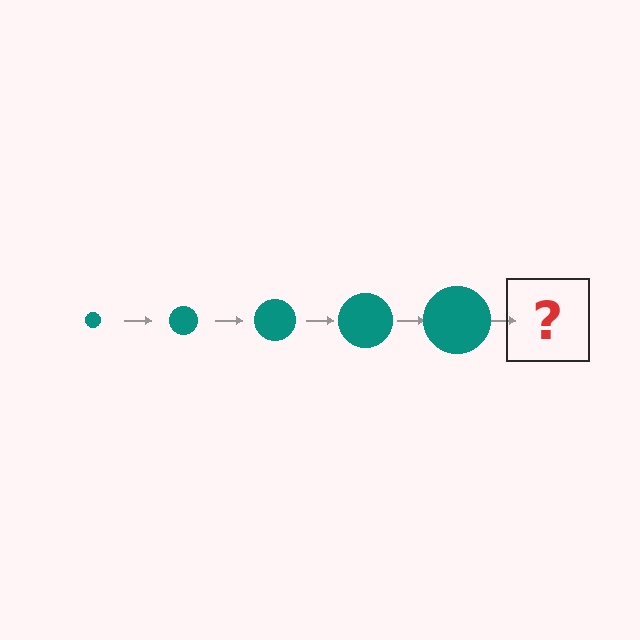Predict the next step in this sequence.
The next step is a teal circle, larger than the previous one.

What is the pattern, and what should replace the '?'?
The pattern is that the circle gets progressively larger each step. The '?' should be a teal circle, larger than the previous one.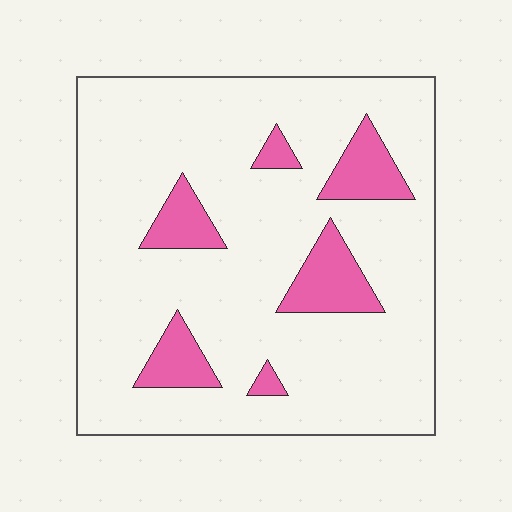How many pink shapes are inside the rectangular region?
6.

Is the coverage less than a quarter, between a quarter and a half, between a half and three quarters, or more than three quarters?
Less than a quarter.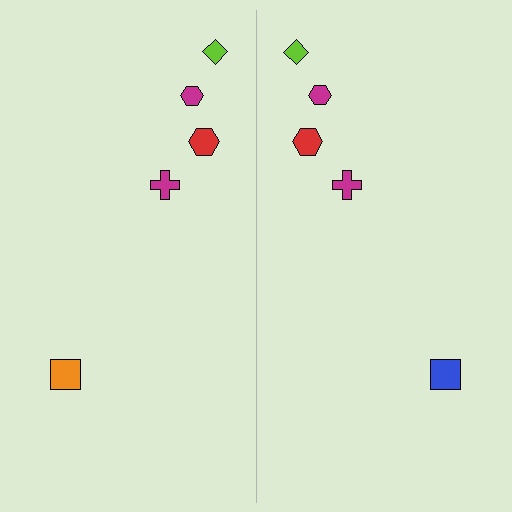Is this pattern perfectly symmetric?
No, the pattern is not perfectly symmetric. The blue square on the right side breaks the symmetry — its mirror counterpart is orange.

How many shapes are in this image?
There are 10 shapes in this image.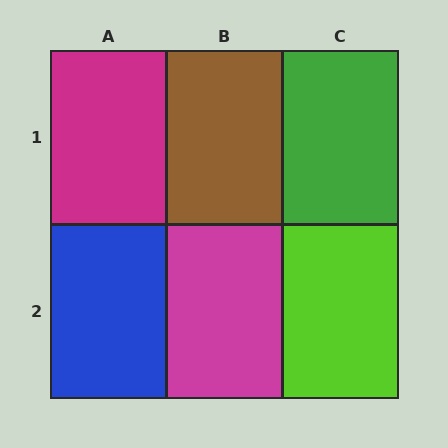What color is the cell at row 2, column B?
Magenta.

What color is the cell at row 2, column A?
Blue.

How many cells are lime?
1 cell is lime.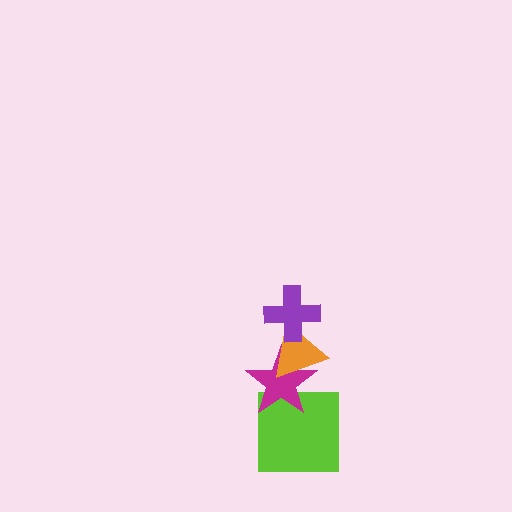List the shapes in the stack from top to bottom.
From top to bottom: the purple cross, the orange triangle, the magenta star, the lime square.